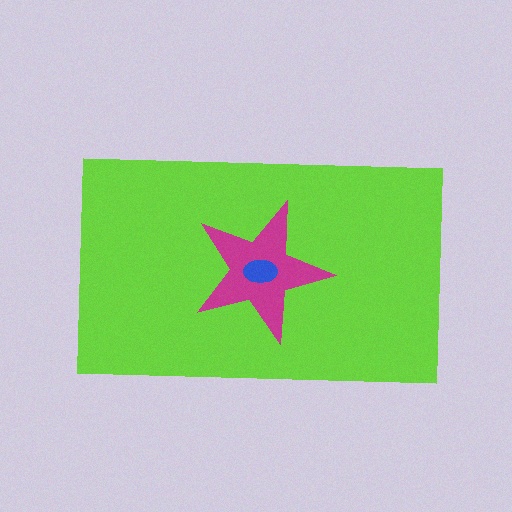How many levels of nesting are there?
3.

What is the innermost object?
The blue ellipse.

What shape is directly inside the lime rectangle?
The magenta star.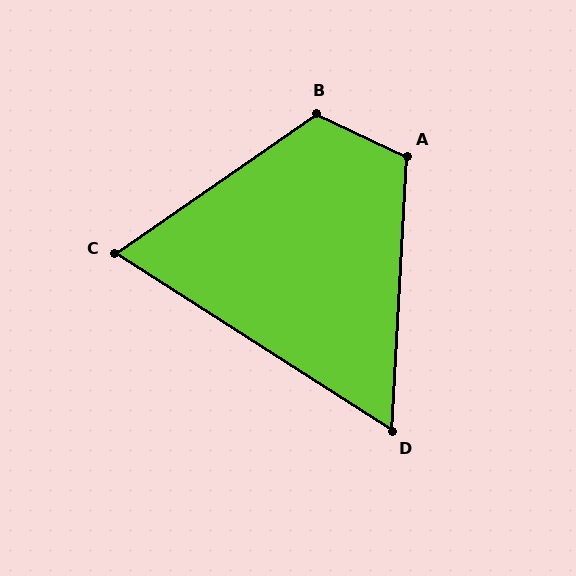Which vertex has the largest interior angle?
B, at approximately 119 degrees.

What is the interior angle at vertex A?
Approximately 113 degrees (obtuse).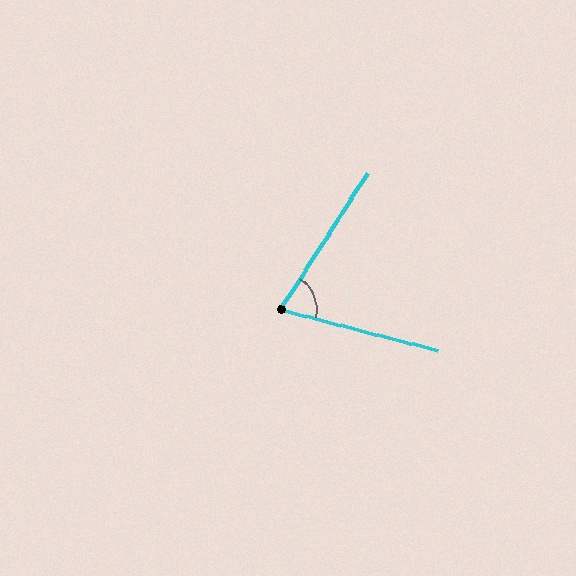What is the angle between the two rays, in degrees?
Approximately 72 degrees.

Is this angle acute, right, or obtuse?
It is acute.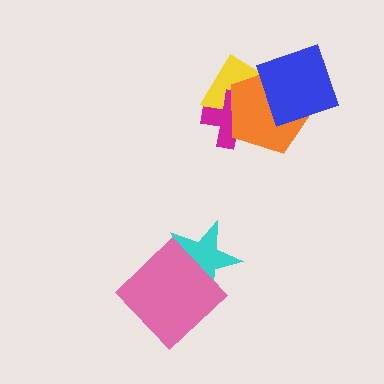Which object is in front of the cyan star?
The pink diamond is in front of the cyan star.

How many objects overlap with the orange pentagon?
3 objects overlap with the orange pentagon.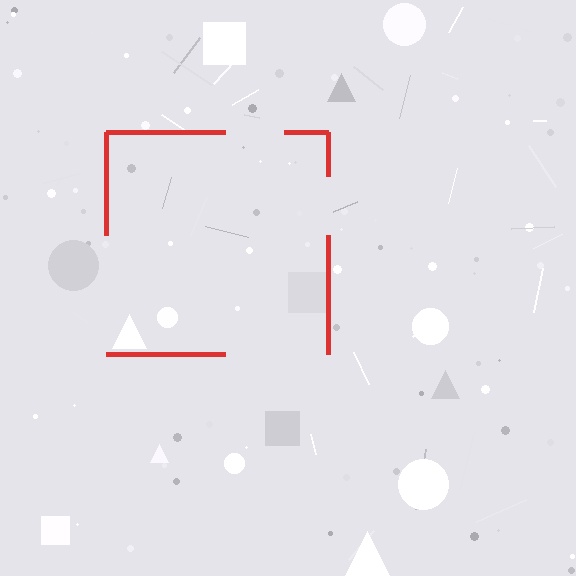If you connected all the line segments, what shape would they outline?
They would outline a square.